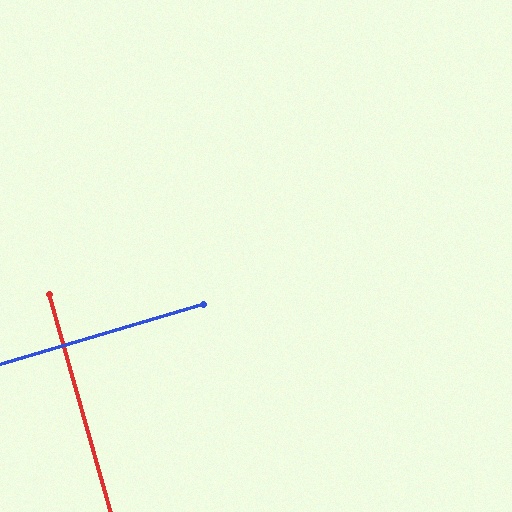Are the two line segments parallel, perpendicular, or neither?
Perpendicular — they meet at approximately 90°.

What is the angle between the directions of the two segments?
Approximately 90 degrees.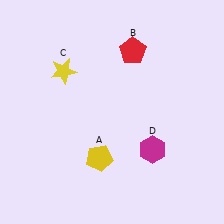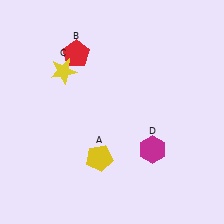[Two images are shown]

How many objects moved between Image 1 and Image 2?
1 object moved between the two images.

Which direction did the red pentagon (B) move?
The red pentagon (B) moved left.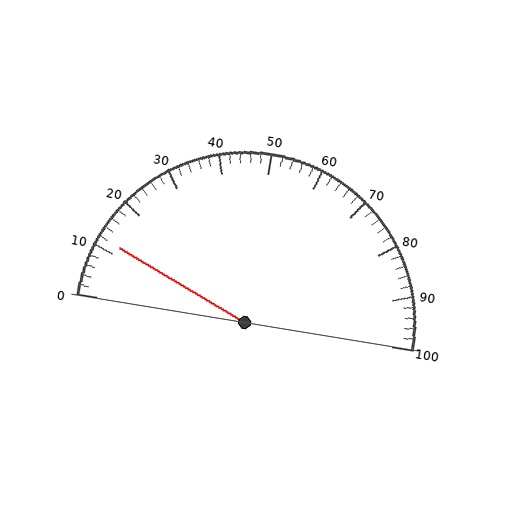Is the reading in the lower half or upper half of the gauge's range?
The reading is in the lower half of the range (0 to 100).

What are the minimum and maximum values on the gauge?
The gauge ranges from 0 to 100.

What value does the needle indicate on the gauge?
The needle indicates approximately 12.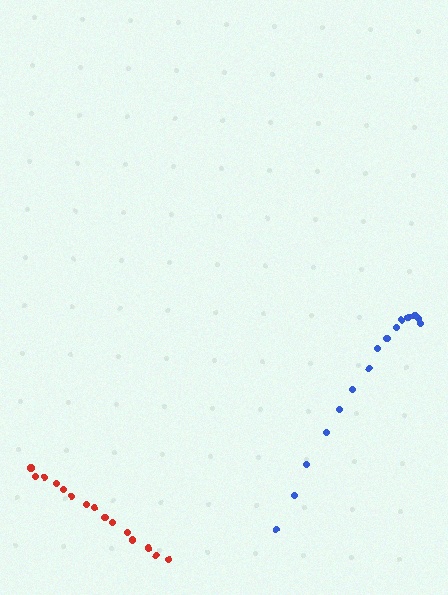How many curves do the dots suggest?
There are 2 distinct paths.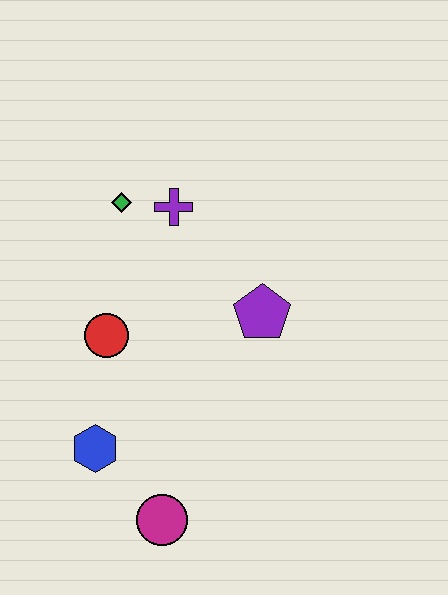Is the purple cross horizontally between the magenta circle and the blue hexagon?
No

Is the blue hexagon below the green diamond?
Yes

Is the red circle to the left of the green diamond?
Yes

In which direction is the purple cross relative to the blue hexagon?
The purple cross is above the blue hexagon.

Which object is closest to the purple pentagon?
The purple cross is closest to the purple pentagon.